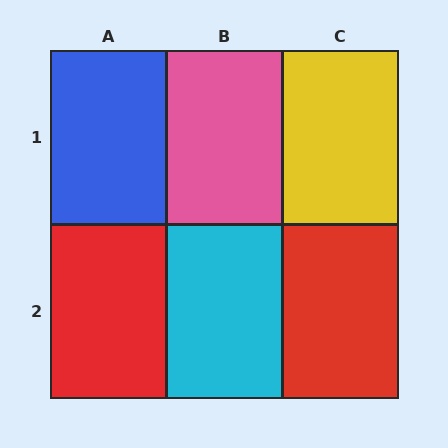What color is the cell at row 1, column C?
Yellow.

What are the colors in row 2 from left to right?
Red, cyan, red.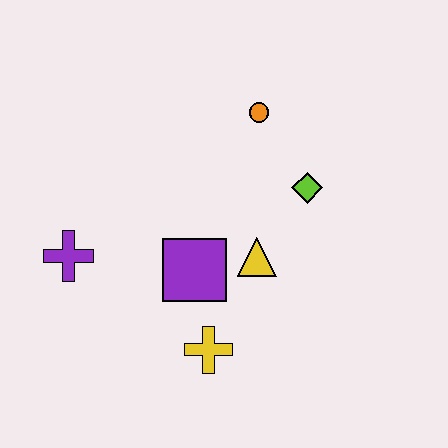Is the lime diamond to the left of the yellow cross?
No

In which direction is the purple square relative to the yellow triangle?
The purple square is to the left of the yellow triangle.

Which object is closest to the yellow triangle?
The purple square is closest to the yellow triangle.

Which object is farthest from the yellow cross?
The orange circle is farthest from the yellow cross.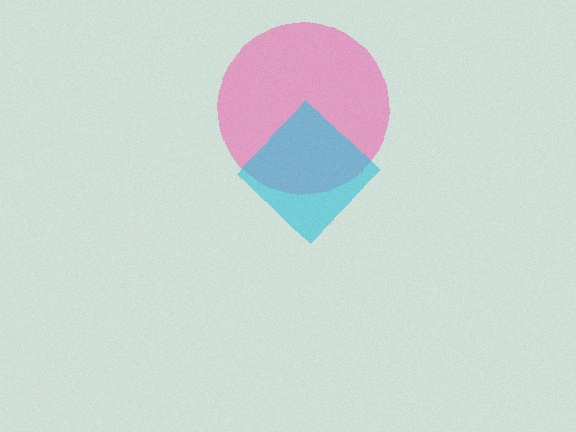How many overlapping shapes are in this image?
There are 2 overlapping shapes in the image.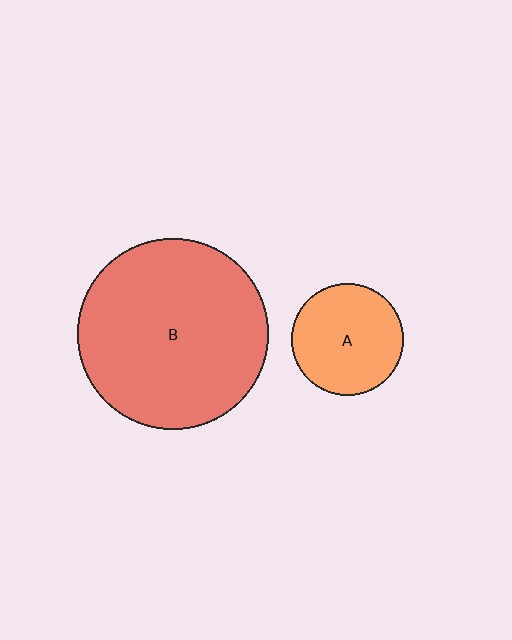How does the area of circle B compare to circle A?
Approximately 2.9 times.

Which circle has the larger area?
Circle B (red).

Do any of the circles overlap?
No, none of the circles overlap.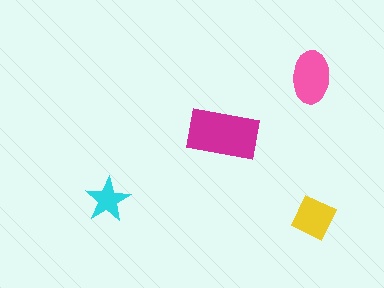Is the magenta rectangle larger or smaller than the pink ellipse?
Larger.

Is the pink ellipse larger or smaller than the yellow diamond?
Larger.